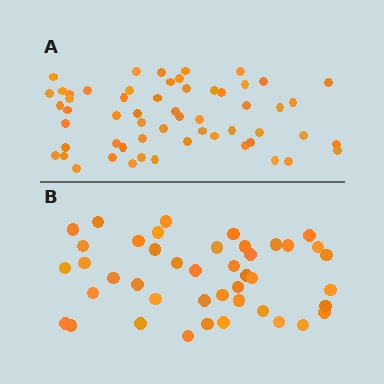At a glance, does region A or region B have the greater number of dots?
Region A (the top region) has more dots.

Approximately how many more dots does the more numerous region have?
Region A has approximately 15 more dots than region B.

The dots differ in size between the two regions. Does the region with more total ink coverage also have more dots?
No. Region B has more total ink coverage because its dots are larger, but region A actually contains more individual dots. Total area can be misleading — the number of items is what matters here.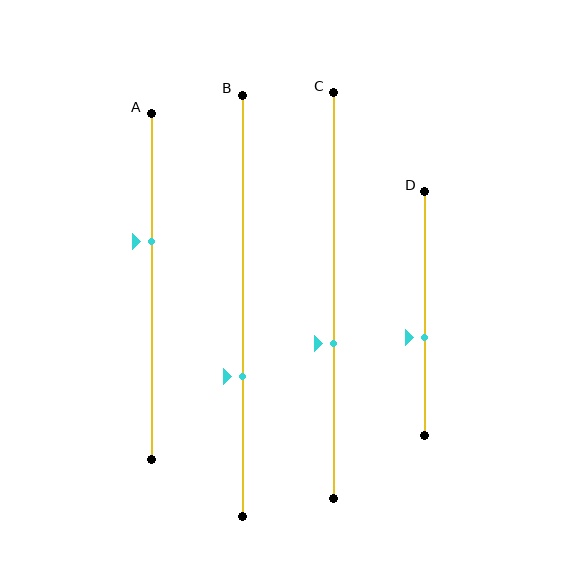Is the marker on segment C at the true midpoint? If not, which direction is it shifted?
No, the marker on segment C is shifted downward by about 12% of the segment length.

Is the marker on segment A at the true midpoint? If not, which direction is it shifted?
No, the marker on segment A is shifted upward by about 13% of the segment length.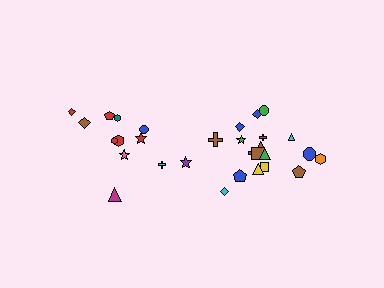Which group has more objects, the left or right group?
The right group.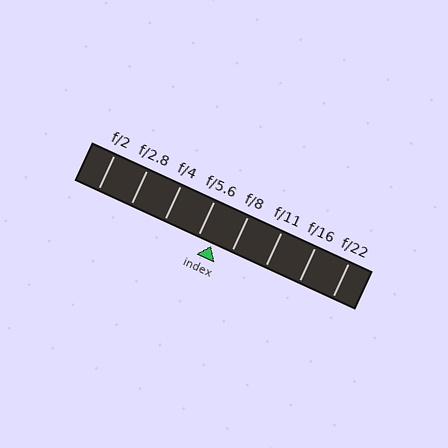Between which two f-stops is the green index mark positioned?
The index mark is between f/5.6 and f/8.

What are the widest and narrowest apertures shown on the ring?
The widest aperture shown is f/2 and the narrowest is f/22.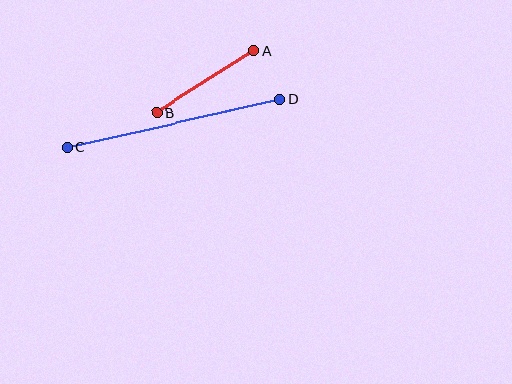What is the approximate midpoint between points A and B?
The midpoint is at approximately (205, 81) pixels.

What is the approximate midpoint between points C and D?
The midpoint is at approximately (174, 123) pixels.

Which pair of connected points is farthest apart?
Points C and D are farthest apart.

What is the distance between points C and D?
The distance is approximately 219 pixels.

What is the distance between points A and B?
The distance is approximately 115 pixels.